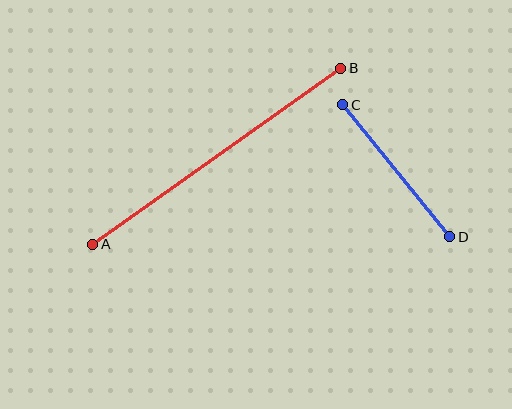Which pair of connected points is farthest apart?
Points A and B are farthest apart.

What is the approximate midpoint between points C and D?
The midpoint is at approximately (396, 171) pixels.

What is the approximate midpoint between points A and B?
The midpoint is at approximately (217, 156) pixels.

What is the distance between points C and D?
The distance is approximately 170 pixels.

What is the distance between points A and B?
The distance is approximately 304 pixels.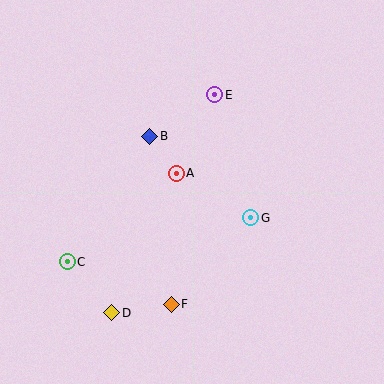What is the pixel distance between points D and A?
The distance between D and A is 154 pixels.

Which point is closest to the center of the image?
Point A at (176, 173) is closest to the center.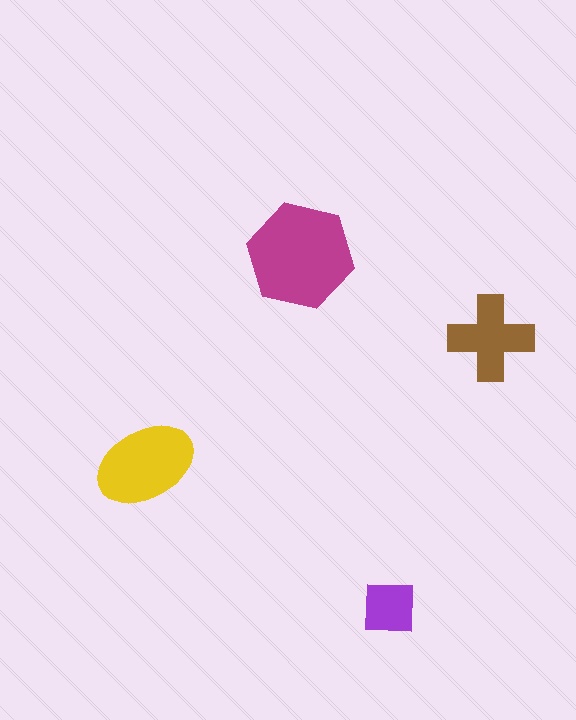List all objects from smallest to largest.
The purple square, the brown cross, the yellow ellipse, the magenta hexagon.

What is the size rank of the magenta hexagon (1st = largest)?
1st.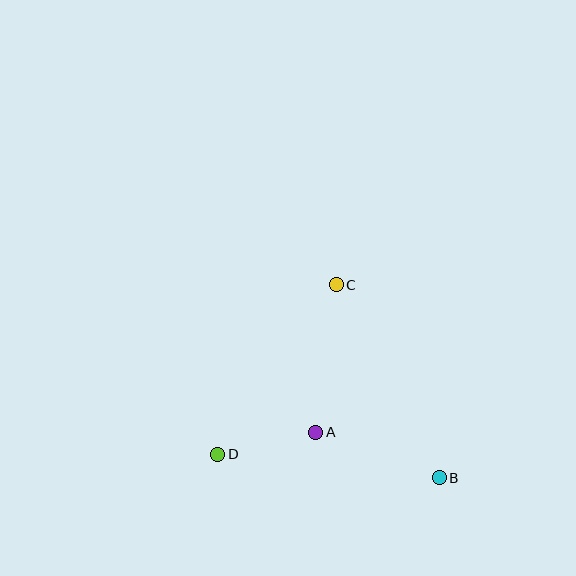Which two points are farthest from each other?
Points B and D are farthest from each other.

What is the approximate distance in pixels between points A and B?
The distance between A and B is approximately 132 pixels.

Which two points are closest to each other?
Points A and D are closest to each other.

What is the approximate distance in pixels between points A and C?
The distance between A and C is approximately 149 pixels.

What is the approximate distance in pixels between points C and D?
The distance between C and D is approximately 207 pixels.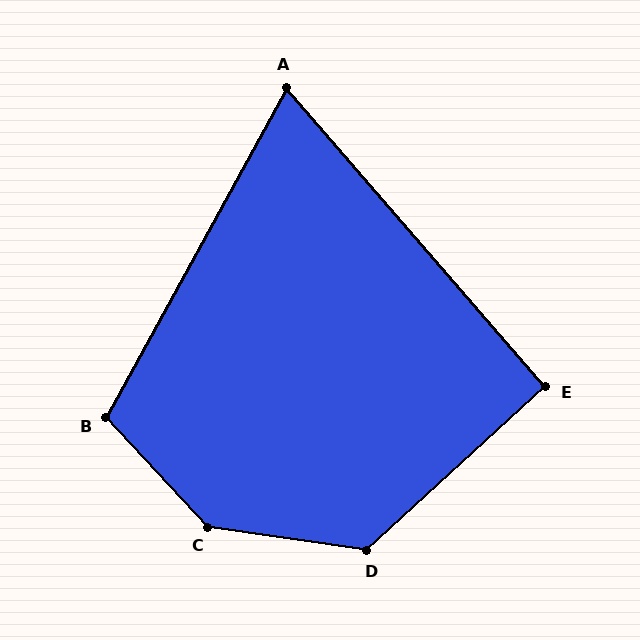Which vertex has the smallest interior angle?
A, at approximately 70 degrees.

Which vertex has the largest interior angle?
C, at approximately 142 degrees.